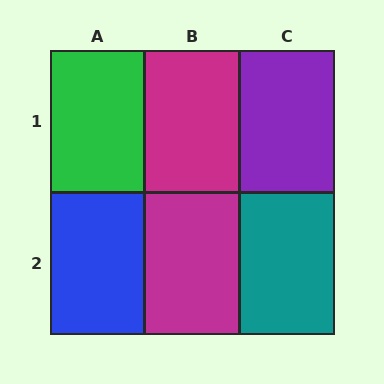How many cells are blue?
1 cell is blue.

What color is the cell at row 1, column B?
Magenta.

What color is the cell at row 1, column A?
Green.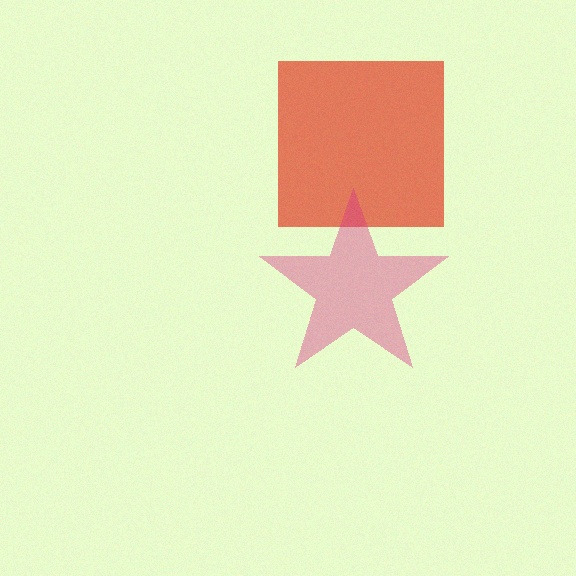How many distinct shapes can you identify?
There are 2 distinct shapes: a red square, a magenta star.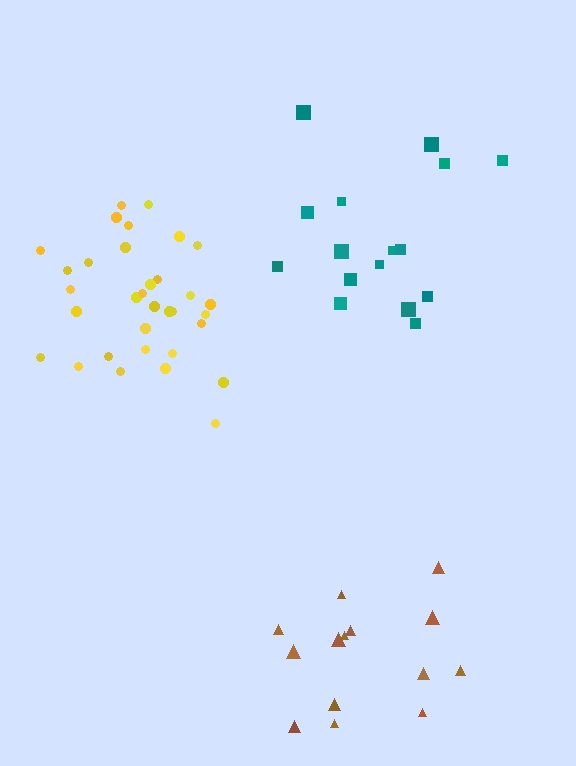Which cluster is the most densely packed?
Yellow.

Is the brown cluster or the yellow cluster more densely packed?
Yellow.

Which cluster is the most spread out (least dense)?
Brown.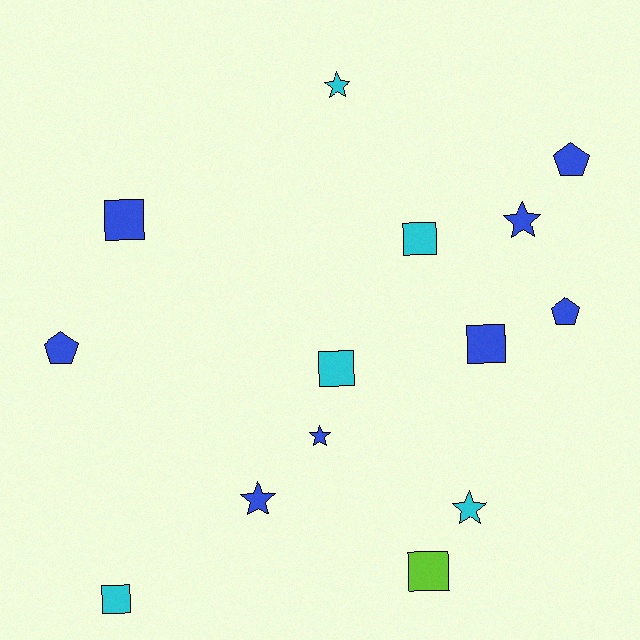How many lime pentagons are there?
There are no lime pentagons.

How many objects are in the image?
There are 14 objects.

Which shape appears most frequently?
Square, with 6 objects.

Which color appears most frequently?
Blue, with 8 objects.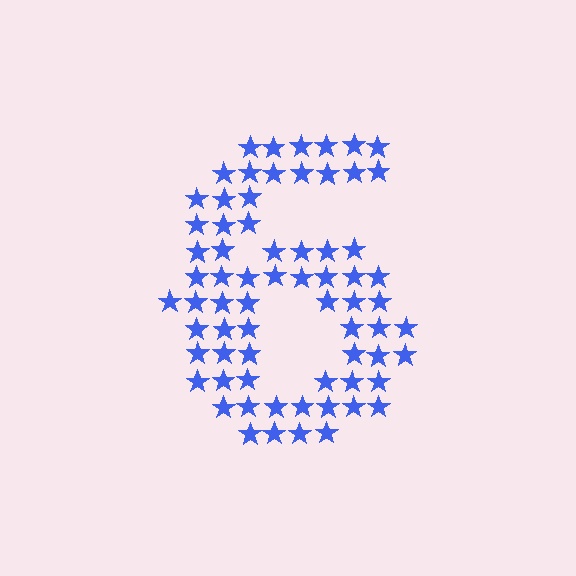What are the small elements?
The small elements are stars.